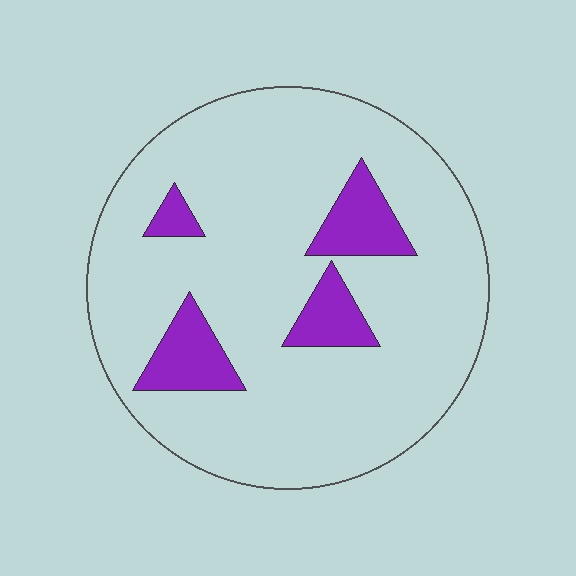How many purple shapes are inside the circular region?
4.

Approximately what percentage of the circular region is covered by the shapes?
Approximately 15%.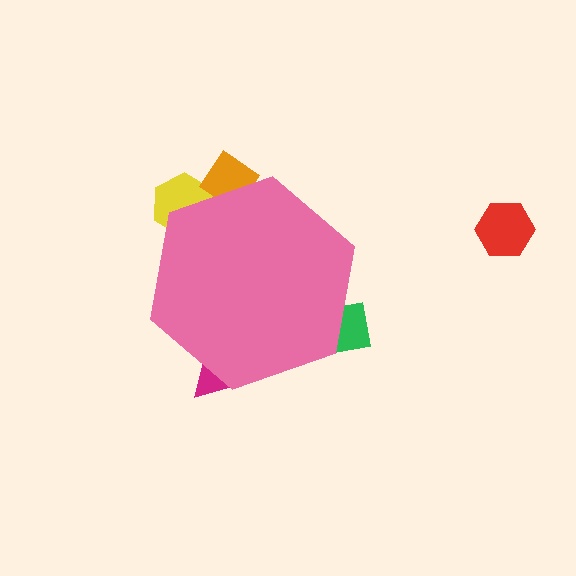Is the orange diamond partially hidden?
Yes, the orange diamond is partially hidden behind the pink hexagon.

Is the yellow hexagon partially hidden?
Yes, the yellow hexagon is partially hidden behind the pink hexagon.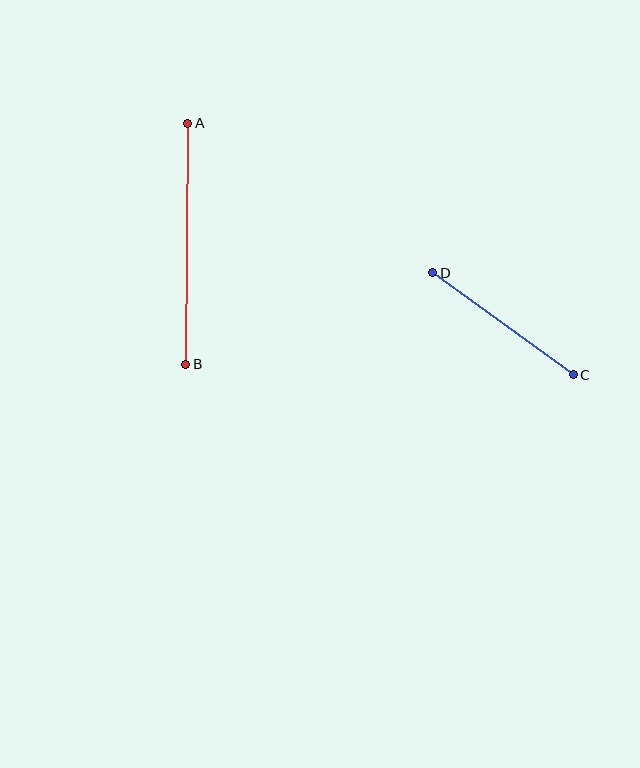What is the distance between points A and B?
The distance is approximately 241 pixels.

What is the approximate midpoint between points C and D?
The midpoint is at approximately (503, 324) pixels.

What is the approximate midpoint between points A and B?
The midpoint is at approximately (187, 244) pixels.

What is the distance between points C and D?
The distance is approximately 173 pixels.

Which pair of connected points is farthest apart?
Points A and B are farthest apart.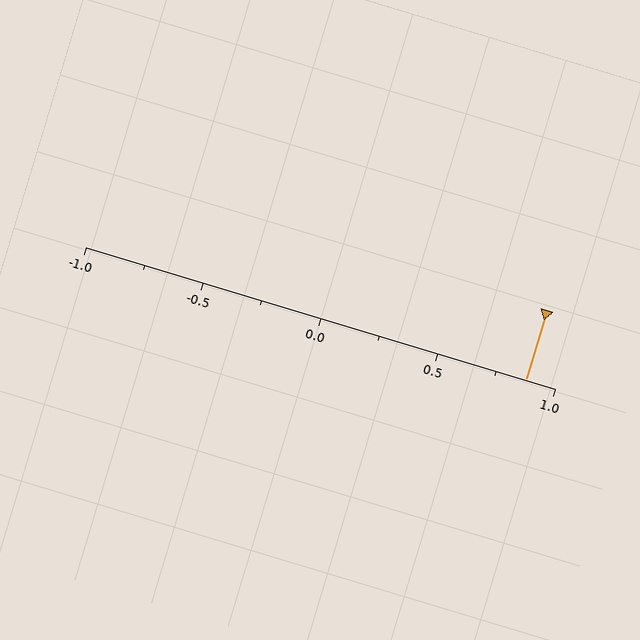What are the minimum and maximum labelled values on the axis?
The axis runs from -1.0 to 1.0.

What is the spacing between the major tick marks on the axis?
The major ticks are spaced 0.5 apart.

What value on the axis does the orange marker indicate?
The marker indicates approximately 0.88.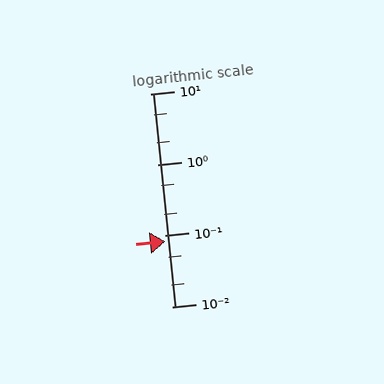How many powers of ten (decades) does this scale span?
The scale spans 3 decades, from 0.01 to 10.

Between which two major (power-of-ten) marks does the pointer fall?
The pointer is between 0.01 and 0.1.